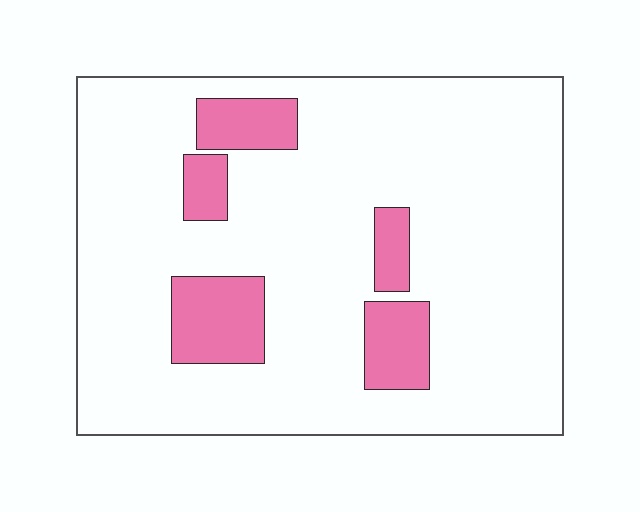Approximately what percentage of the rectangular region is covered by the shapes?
Approximately 15%.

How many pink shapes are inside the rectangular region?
5.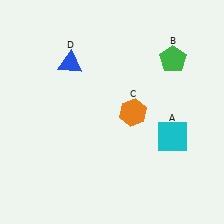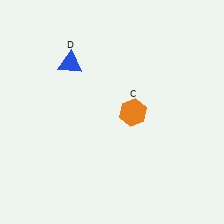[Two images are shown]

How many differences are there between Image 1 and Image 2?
There are 2 differences between the two images.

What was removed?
The green pentagon (B), the cyan square (A) were removed in Image 2.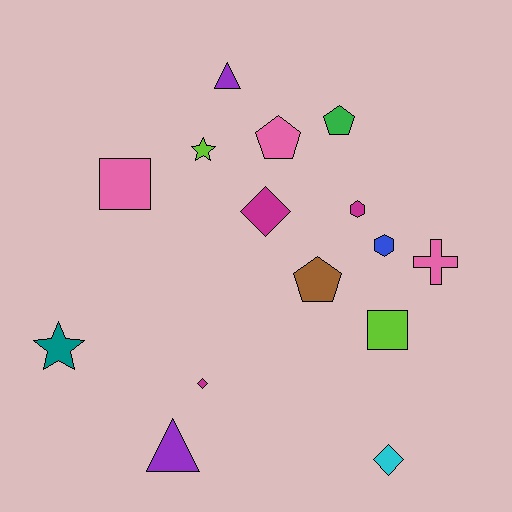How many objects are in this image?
There are 15 objects.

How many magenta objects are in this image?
There are 3 magenta objects.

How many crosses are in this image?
There is 1 cross.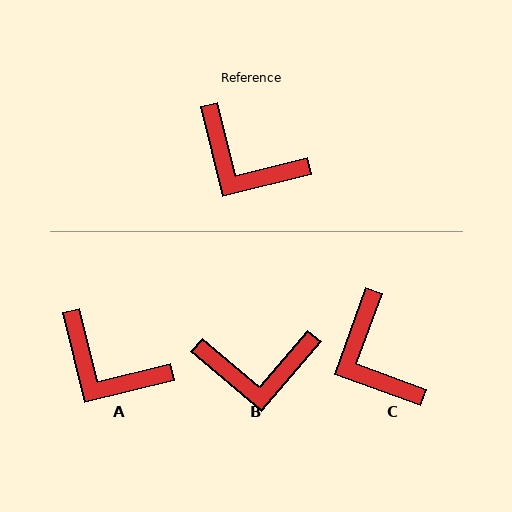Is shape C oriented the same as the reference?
No, it is off by about 34 degrees.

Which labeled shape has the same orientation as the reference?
A.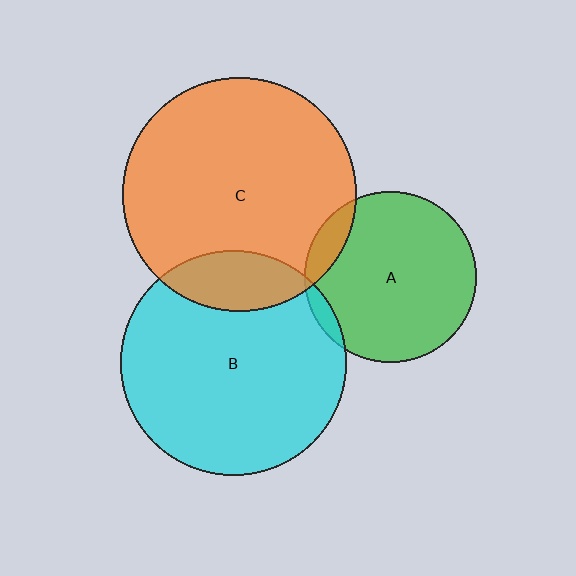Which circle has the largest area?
Circle C (orange).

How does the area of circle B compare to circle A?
Approximately 1.7 times.